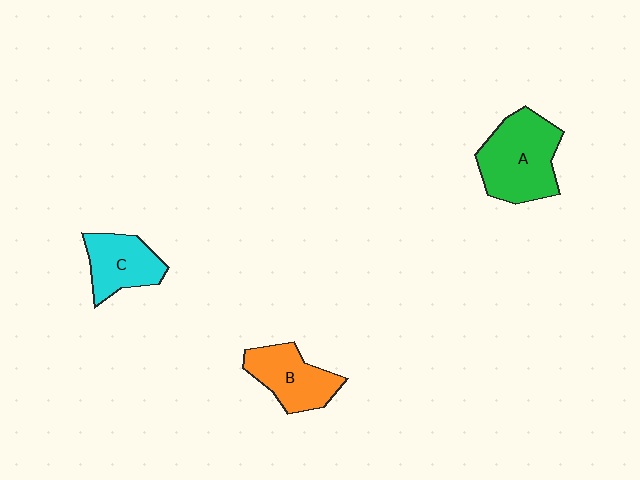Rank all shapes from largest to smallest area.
From largest to smallest: A (green), B (orange), C (cyan).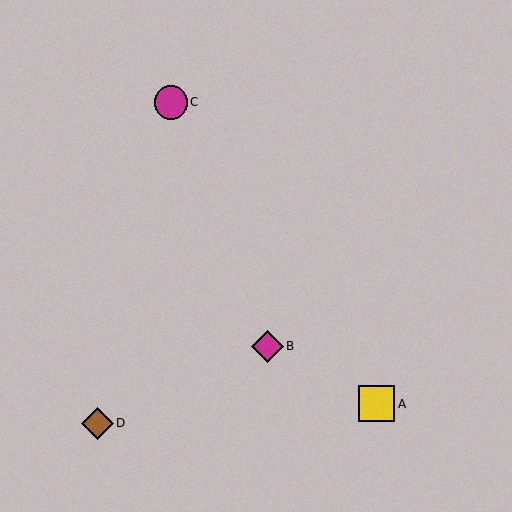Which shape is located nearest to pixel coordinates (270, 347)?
The magenta diamond (labeled B) at (267, 346) is nearest to that location.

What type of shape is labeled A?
Shape A is a yellow square.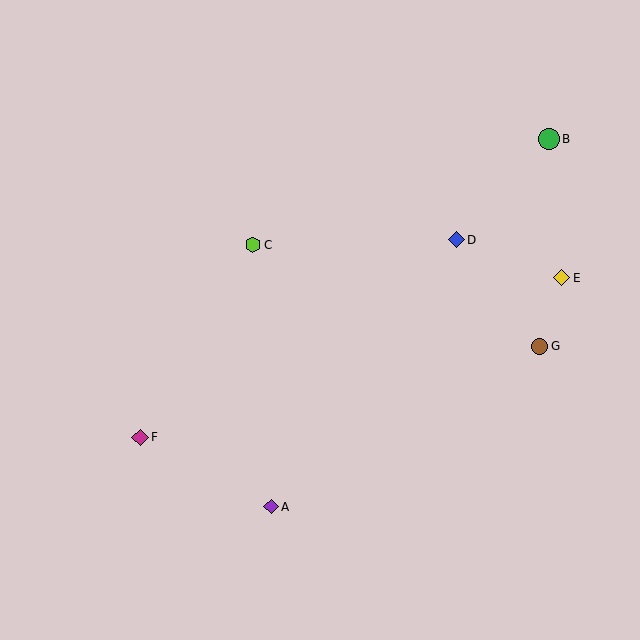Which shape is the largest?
The green circle (labeled B) is the largest.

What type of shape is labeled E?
Shape E is a yellow diamond.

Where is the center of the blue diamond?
The center of the blue diamond is at (456, 240).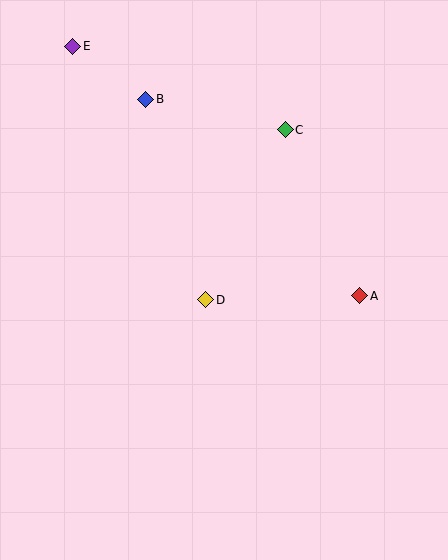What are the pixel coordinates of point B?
Point B is at (146, 99).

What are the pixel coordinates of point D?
Point D is at (206, 300).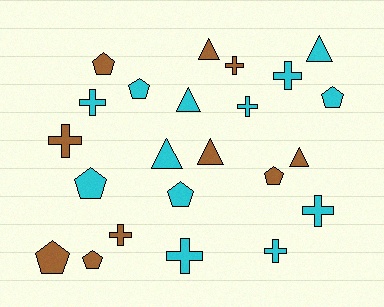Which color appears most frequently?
Cyan, with 13 objects.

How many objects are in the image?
There are 23 objects.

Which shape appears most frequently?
Cross, with 9 objects.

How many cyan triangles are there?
There are 3 cyan triangles.